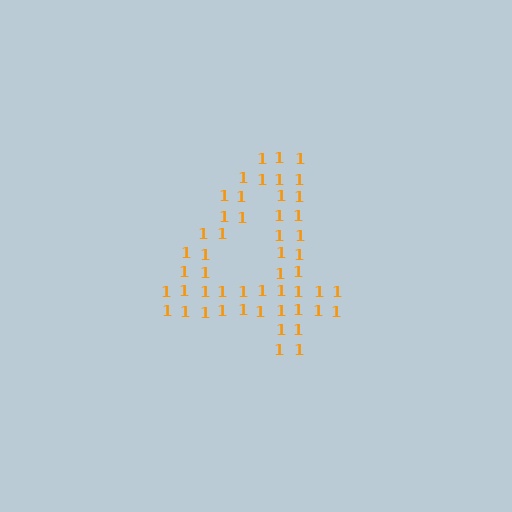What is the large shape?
The large shape is the digit 4.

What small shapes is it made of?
It is made of small digit 1's.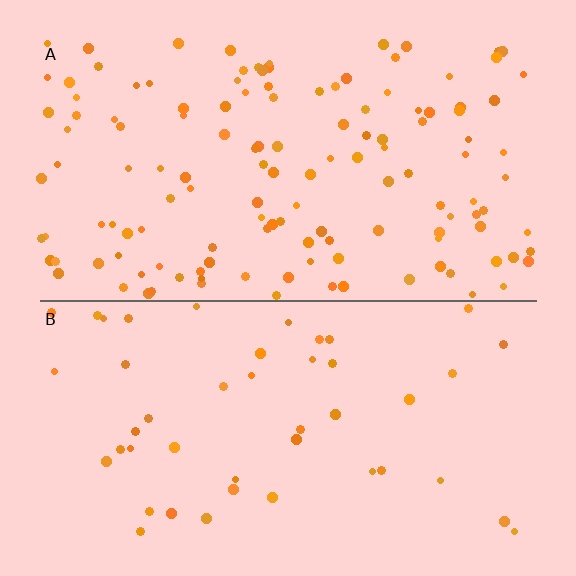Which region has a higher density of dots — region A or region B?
A (the top).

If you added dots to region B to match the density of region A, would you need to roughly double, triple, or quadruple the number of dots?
Approximately triple.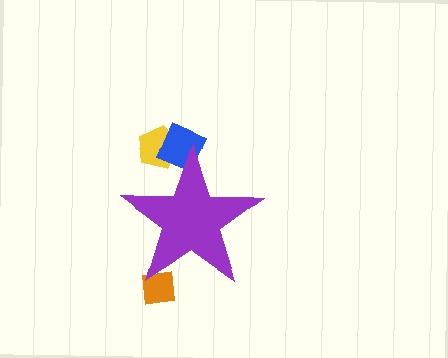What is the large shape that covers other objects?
A purple star.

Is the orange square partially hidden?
Yes, the orange square is partially hidden behind the purple star.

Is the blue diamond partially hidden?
Yes, the blue diamond is partially hidden behind the purple star.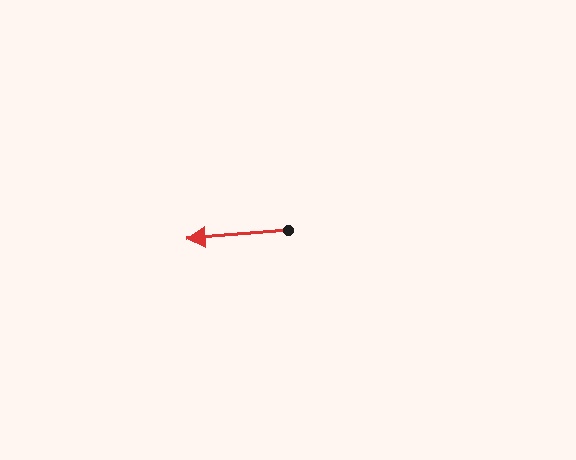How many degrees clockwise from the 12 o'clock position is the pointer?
Approximately 265 degrees.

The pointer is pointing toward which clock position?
Roughly 9 o'clock.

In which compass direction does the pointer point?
West.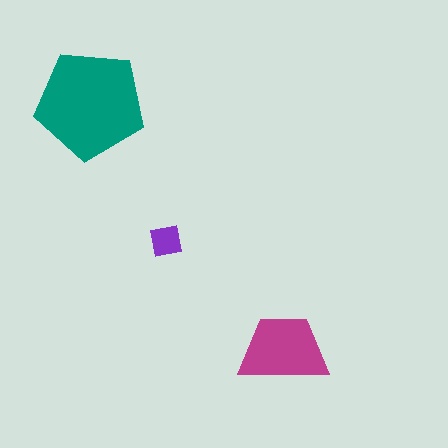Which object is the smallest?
The purple square.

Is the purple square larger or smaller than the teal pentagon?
Smaller.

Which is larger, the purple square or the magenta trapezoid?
The magenta trapezoid.